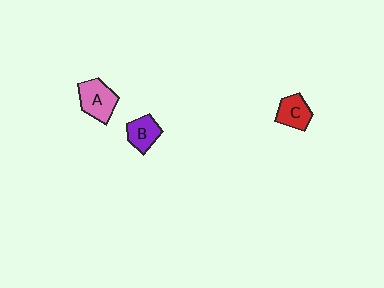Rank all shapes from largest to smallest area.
From largest to smallest: A (pink), C (red), B (purple).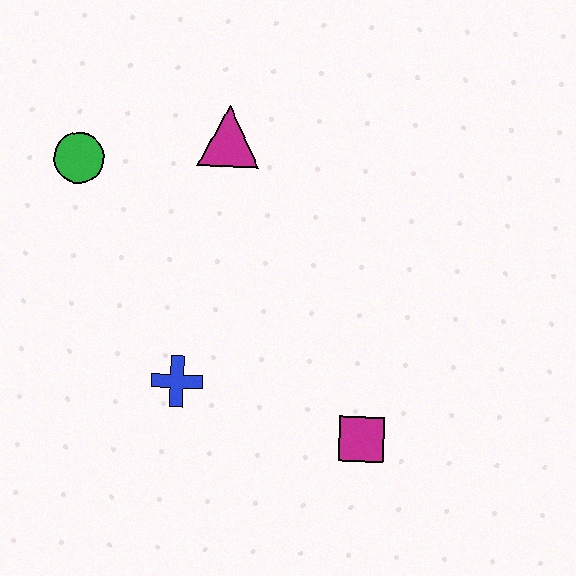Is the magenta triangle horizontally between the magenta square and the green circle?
Yes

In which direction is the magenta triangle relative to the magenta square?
The magenta triangle is above the magenta square.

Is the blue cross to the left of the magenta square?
Yes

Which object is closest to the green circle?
The magenta triangle is closest to the green circle.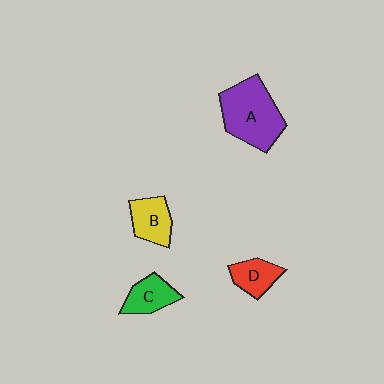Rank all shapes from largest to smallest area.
From largest to smallest: A (purple), B (yellow), C (green), D (red).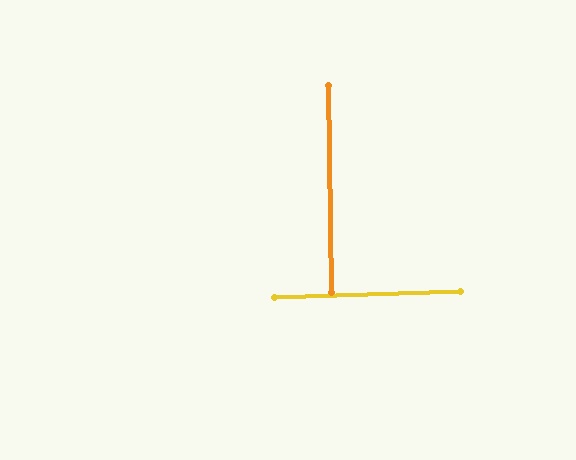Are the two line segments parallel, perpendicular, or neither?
Perpendicular — they meet at approximately 89°.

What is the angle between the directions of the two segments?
Approximately 89 degrees.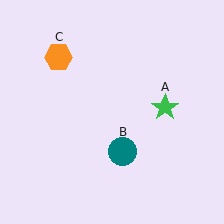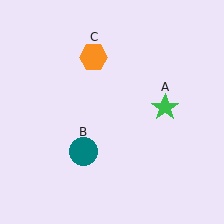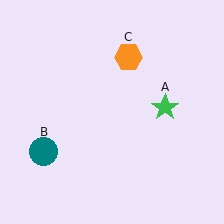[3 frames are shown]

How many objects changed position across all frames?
2 objects changed position: teal circle (object B), orange hexagon (object C).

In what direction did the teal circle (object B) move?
The teal circle (object B) moved left.